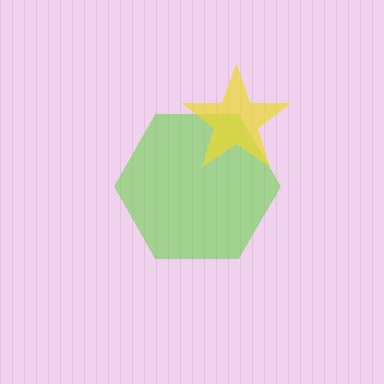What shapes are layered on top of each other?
The layered shapes are: a lime hexagon, a yellow star.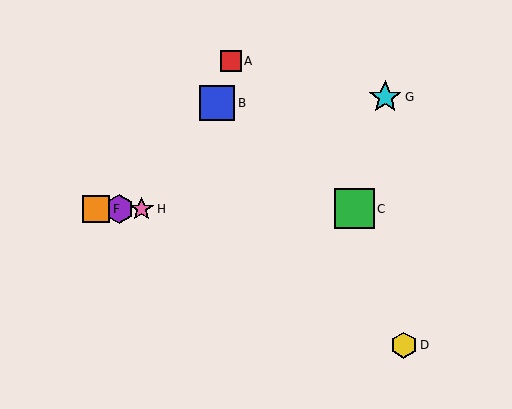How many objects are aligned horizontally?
4 objects (C, E, F, H) are aligned horizontally.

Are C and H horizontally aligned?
Yes, both are at y≈209.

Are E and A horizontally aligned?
No, E is at y≈209 and A is at y≈61.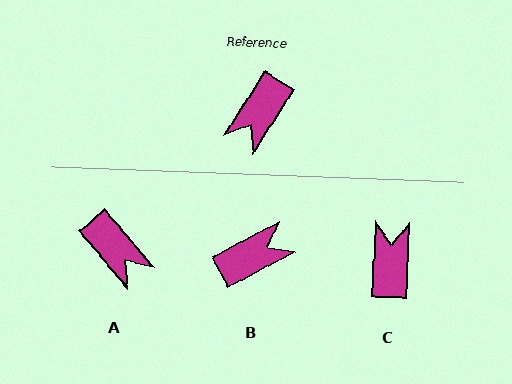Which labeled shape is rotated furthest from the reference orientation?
B, about 150 degrees away.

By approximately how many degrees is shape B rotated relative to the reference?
Approximately 150 degrees counter-clockwise.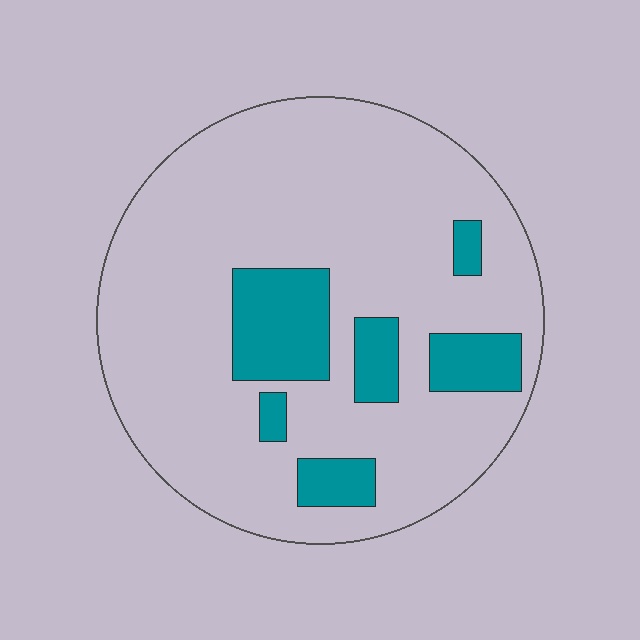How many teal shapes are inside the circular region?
6.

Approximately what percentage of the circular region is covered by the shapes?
Approximately 15%.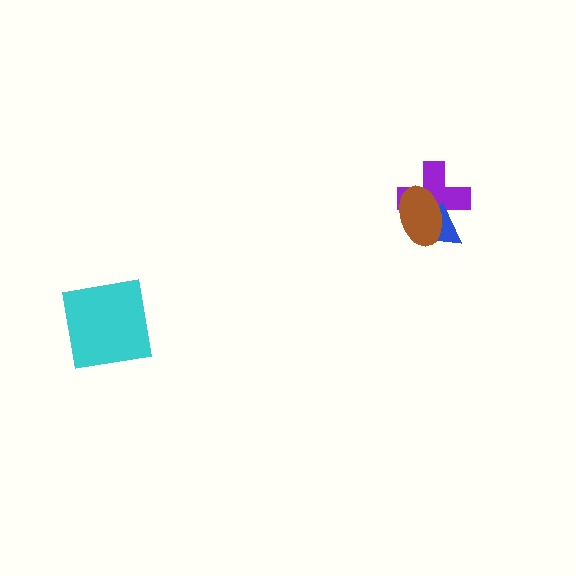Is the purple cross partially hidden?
Yes, it is partially covered by another shape.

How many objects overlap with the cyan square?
0 objects overlap with the cyan square.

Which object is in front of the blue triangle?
The brown ellipse is in front of the blue triangle.